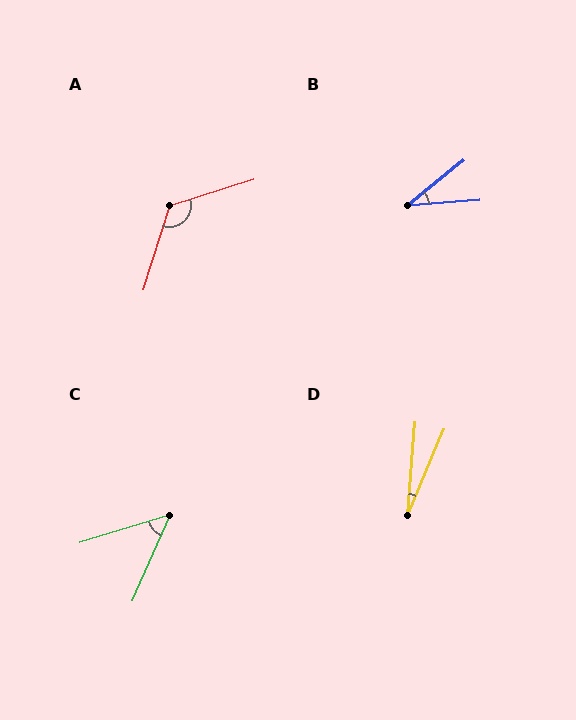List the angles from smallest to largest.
D (18°), B (34°), C (49°), A (125°).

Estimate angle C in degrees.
Approximately 49 degrees.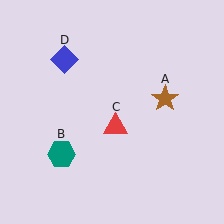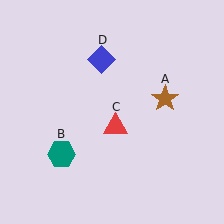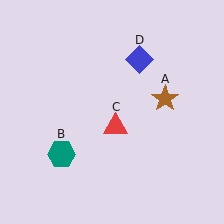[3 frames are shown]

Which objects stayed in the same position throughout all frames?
Brown star (object A) and teal hexagon (object B) and red triangle (object C) remained stationary.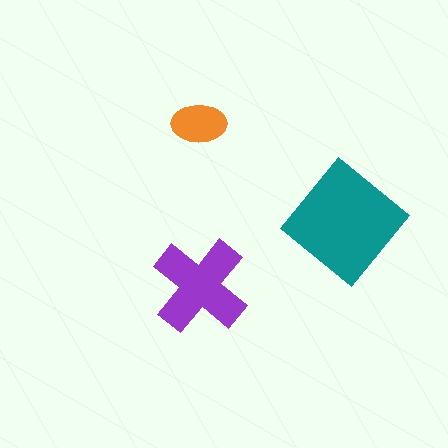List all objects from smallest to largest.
The orange ellipse, the purple cross, the teal diamond.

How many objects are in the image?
There are 3 objects in the image.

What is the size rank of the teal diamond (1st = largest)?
1st.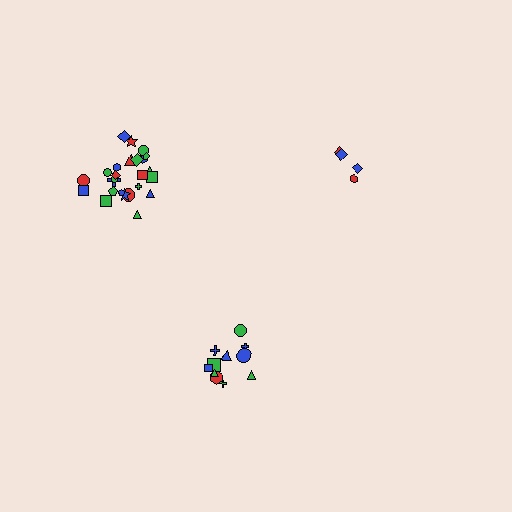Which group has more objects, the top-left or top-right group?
The top-left group.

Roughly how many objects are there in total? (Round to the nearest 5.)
Roughly 40 objects in total.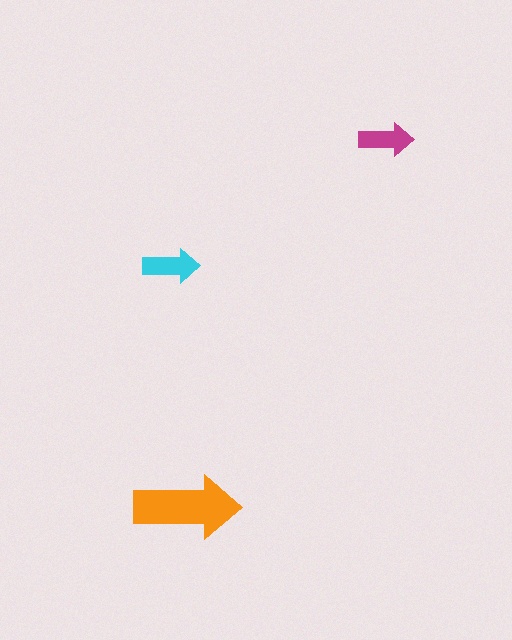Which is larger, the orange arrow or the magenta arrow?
The orange one.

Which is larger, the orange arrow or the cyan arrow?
The orange one.